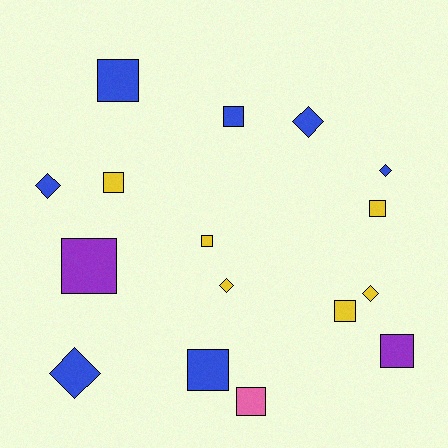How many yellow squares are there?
There are 4 yellow squares.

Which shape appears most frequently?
Square, with 10 objects.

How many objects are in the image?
There are 16 objects.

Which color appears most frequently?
Blue, with 7 objects.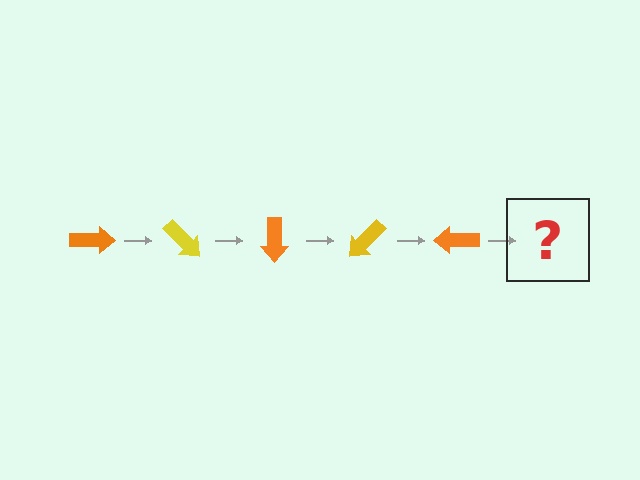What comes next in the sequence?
The next element should be a yellow arrow, rotated 225 degrees from the start.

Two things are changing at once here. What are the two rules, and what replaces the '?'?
The two rules are that it rotates 45 degrees each step and the color cycles through orange and yellow. The '?' should be a yellow arrow, rotated 225 degrees from the start.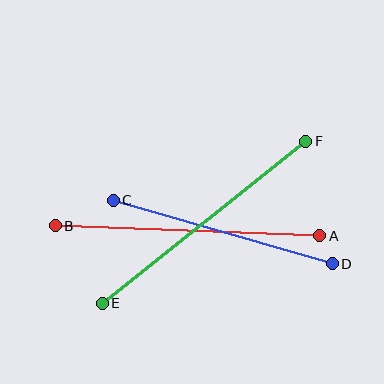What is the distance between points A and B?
The distance is approximately 265 pixels.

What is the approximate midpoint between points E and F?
The midpoint is at approximately (204, 222) pixels.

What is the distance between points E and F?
The distance is approximately 260 pixels.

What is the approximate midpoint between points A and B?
The midpoint is at approximately (187, 231) pixels.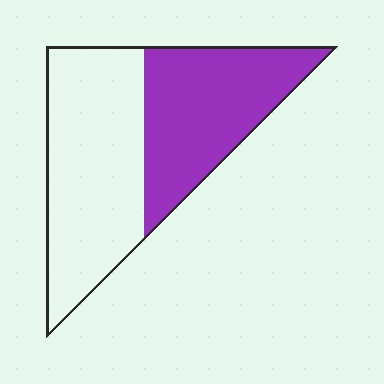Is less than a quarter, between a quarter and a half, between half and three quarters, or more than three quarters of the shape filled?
Between a quarter and a half.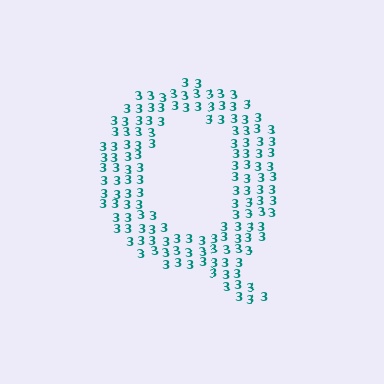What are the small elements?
The small elements are digit 3's.